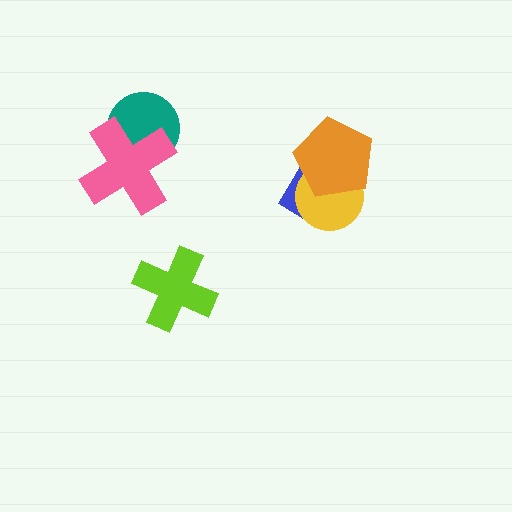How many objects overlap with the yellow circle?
2 objects overlap with the yellow circle.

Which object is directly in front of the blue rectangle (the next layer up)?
The yellow circle is directly in front of the blue rectangle.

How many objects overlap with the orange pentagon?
2 objects overlap with the orange pentagon.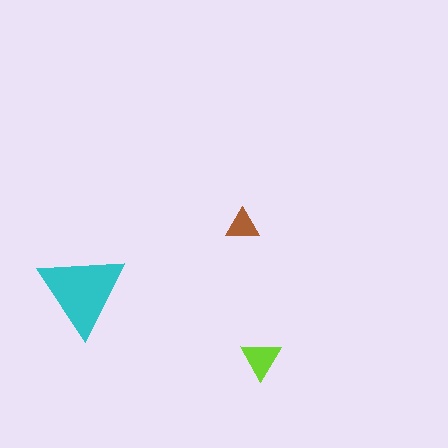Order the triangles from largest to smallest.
the cyan one, the lime one, the brown one.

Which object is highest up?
The brown triangle is topmost.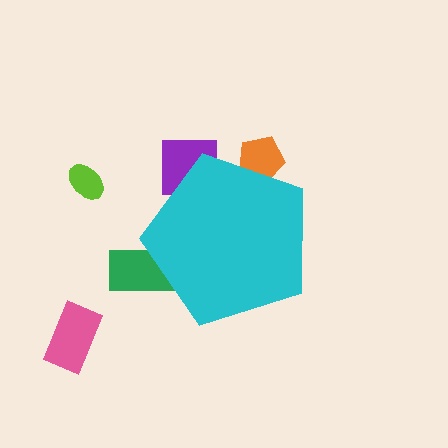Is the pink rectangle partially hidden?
No, the pink rectangle is fully visible.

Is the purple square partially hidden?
Yes, the purple square is partially hidden behind the cyan pentagon.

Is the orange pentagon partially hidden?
Yes, the orange pentagon is partially hidden behind the cyan pentagon.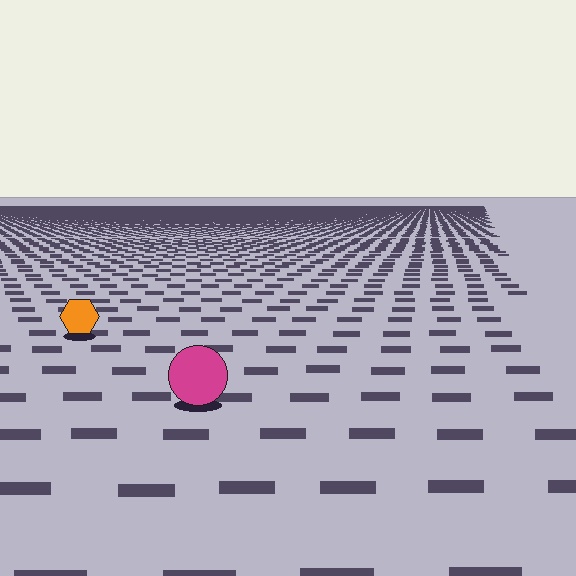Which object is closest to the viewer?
The magenta circle is closest. The texture marks near it are larger and more spread out.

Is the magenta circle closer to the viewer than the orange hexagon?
Yes. The magenta circle is closer — you can tell from the texture gradient: the ground texture is coarser near it.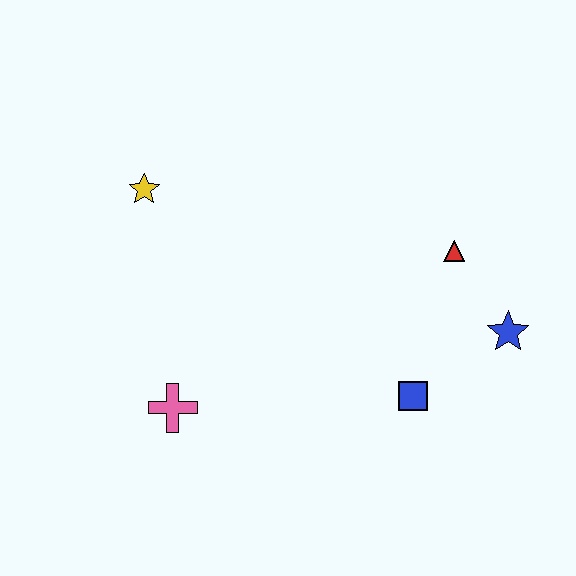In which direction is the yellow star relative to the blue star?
The yellow star is to the left of the blue star.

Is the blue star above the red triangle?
No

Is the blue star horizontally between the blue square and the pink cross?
No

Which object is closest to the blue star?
The red triangle is closest to the blue star.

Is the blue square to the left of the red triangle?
Yes